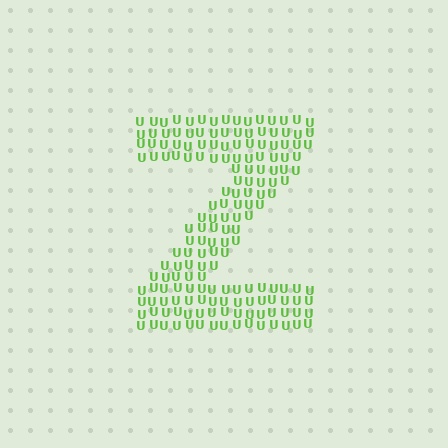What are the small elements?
The small elements are letter U's.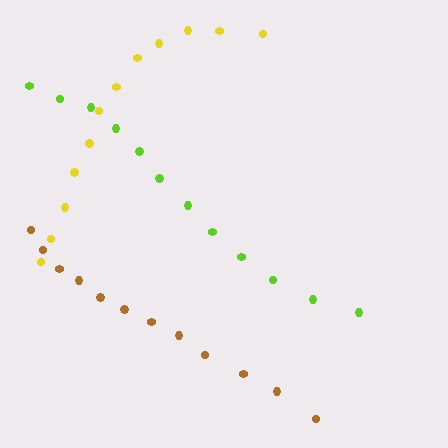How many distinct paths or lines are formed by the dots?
There are 3 distinct paths.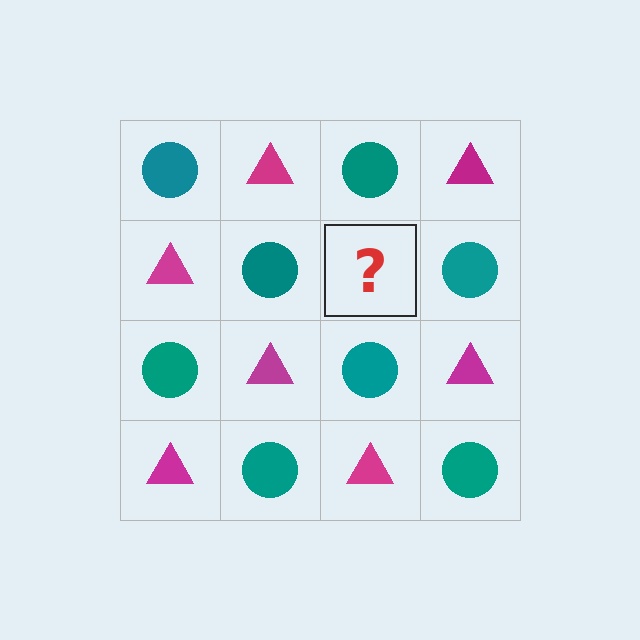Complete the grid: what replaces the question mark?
The question mark should be replaced with a magenta triangle.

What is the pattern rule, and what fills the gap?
The rule is that it alternates teal circle and magenta triangle in a checkerboard pattern. The gap should be filled with a magenta triangle.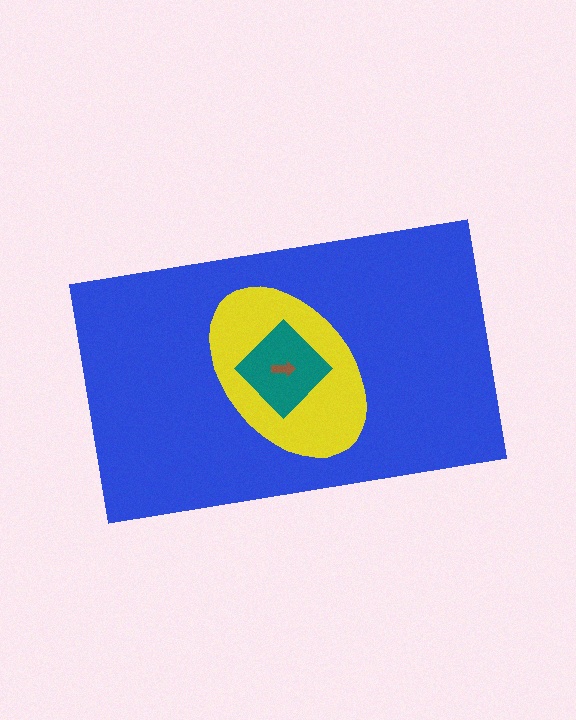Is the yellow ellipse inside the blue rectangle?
Yes.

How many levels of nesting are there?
4.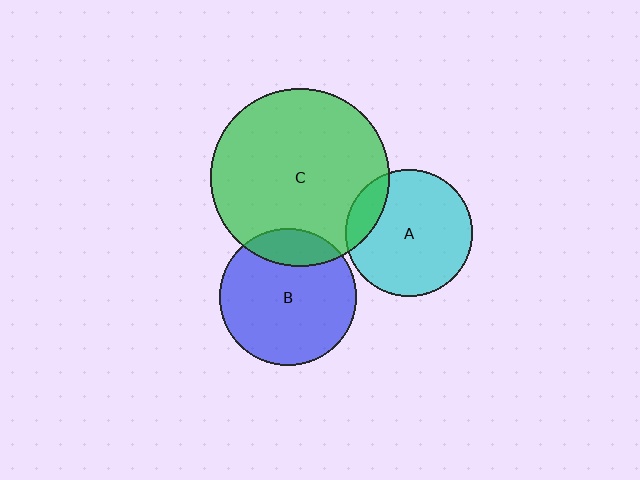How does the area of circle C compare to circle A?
Approximately 2.0 times.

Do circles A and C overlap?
Yes.